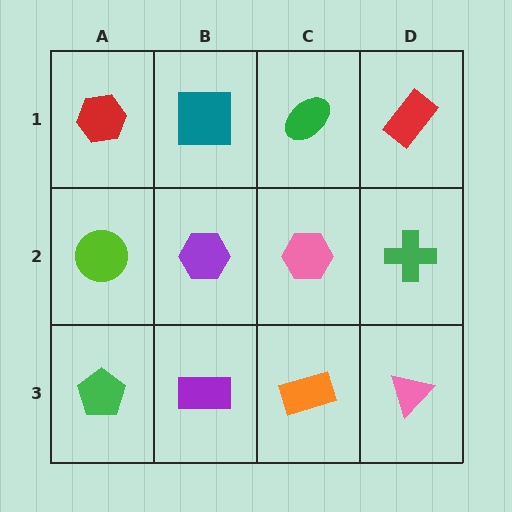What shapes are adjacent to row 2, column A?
A red hexagon (row 1, column A), a green pentagon (row 3, column A), a purple hexagon (row 2, column B).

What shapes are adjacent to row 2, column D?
A red rectangle (row 1, column D), a pink triangle (row 3, column D), a pink hexagon (row 2, column C).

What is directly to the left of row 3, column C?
A purple rectangle.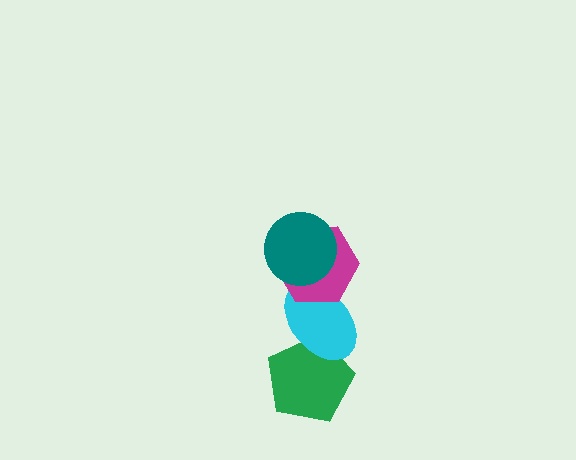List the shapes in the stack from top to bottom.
From top to bottom: the teal circle, the magenta hexagon, the cyan ellipse, the green pentagon.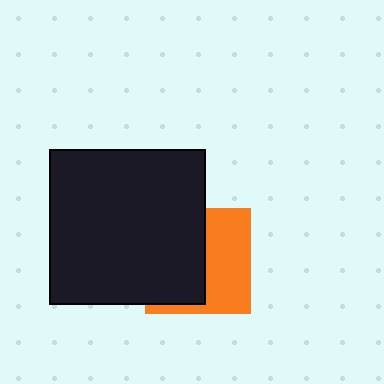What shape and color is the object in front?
The object in front is a black square.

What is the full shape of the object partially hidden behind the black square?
The partially hidden object is an orange square.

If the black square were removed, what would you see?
You would see the complete orange square.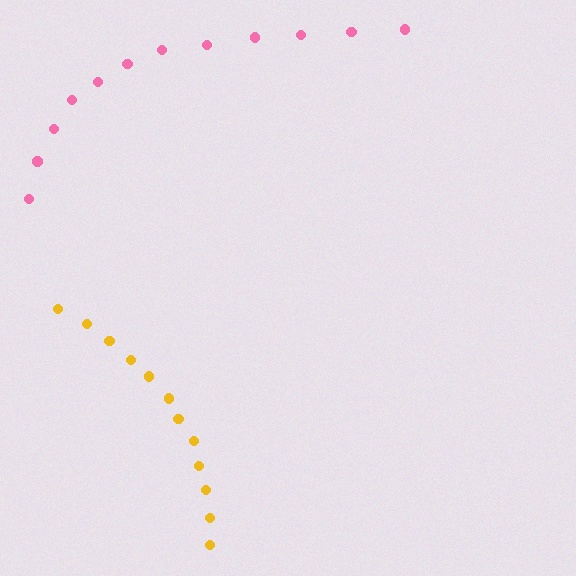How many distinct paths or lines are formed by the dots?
There are 2 distinct paths.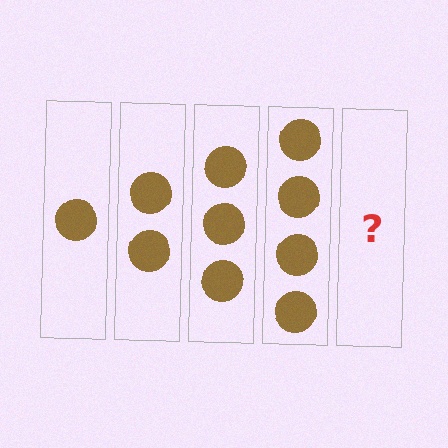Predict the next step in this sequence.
The next step is 5 circles.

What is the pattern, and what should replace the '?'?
The pattern is that each step adds one more circle. The '?' should be 5 circles.